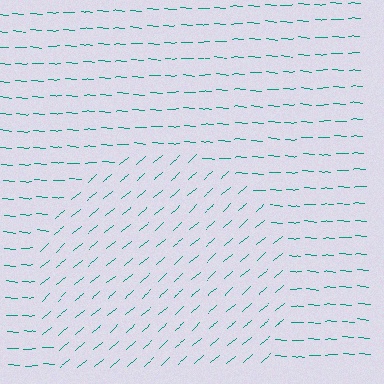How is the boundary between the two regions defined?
The boundary is defined purely by a change in line orientation (approximately 45 degrees difference). All lines are the same color and thickness.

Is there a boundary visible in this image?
Yes, there is a texture boundary formed by a change in line orientation.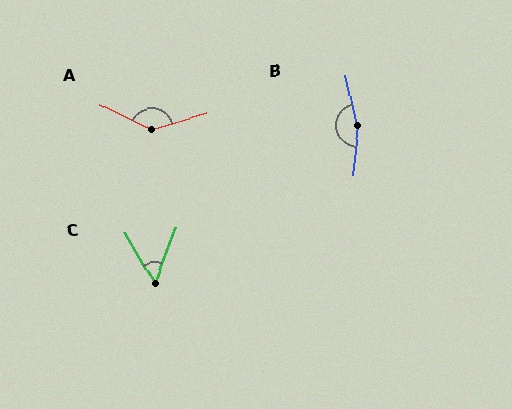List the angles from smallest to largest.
C (51°), A (138°), B (161°).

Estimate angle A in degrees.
Approximately 138 degrees.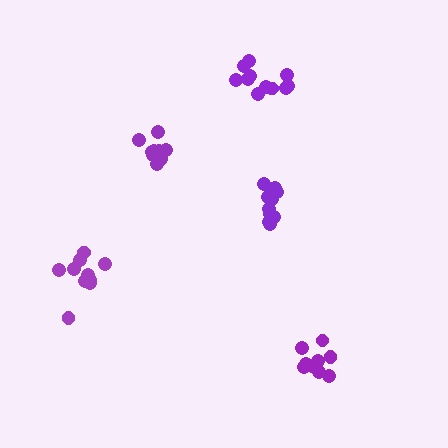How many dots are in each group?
Group 1: 10 dots, Group 2: 11 dots, Group 3: 11 dots, Group 4: 9 dots, Group 5: 10 dots (51 total).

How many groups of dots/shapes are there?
There are 5 groups.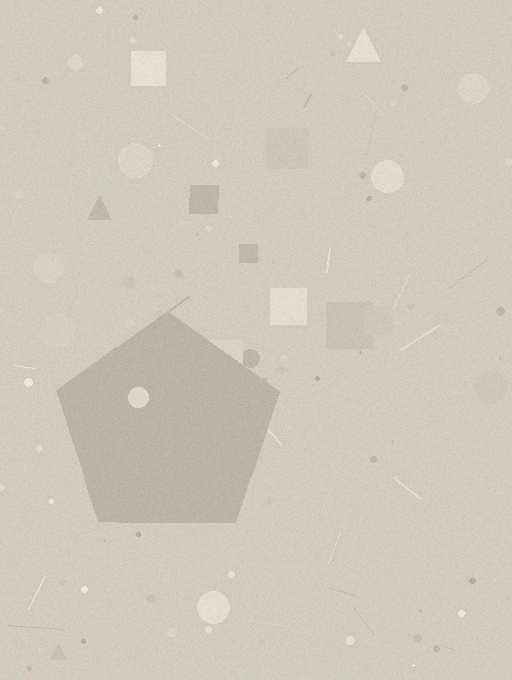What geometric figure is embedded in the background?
A pentagon is embedded in the background.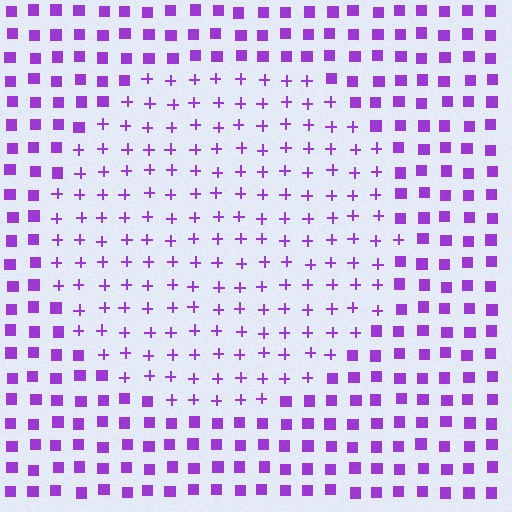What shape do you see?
I see a circle.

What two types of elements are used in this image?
The image uses plus signs inside the circle region and squares outside it.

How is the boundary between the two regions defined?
The boundary is defined by a change in element shape: plus signs inside vs. squares outside. All elements share the same color and spacing.